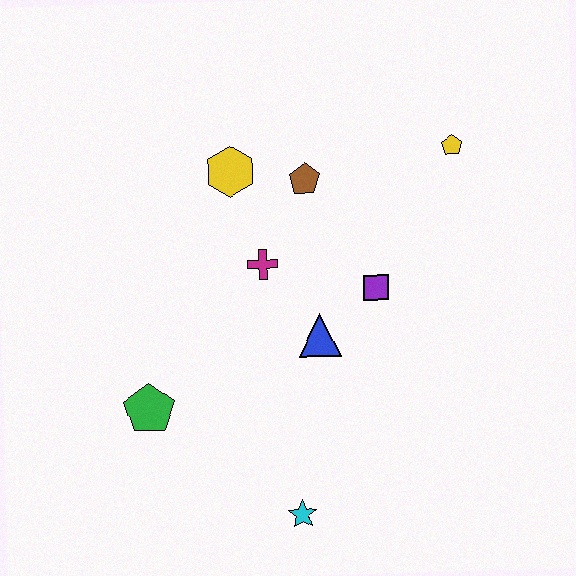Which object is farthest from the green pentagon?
The yellow pentagon is farthest from the green pentagon.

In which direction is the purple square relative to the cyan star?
The purple square is above the cyan star.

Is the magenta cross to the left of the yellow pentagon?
Yes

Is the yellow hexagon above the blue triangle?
Yes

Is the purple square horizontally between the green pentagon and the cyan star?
No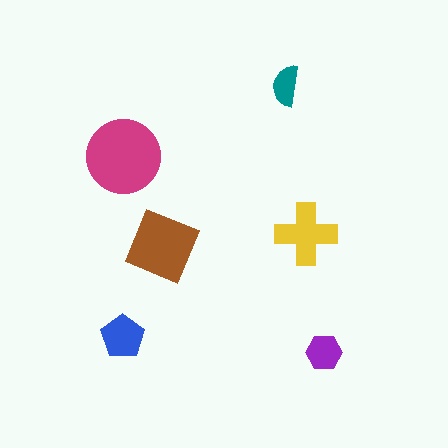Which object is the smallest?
The teal semicircle.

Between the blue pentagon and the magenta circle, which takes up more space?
The magenta circle.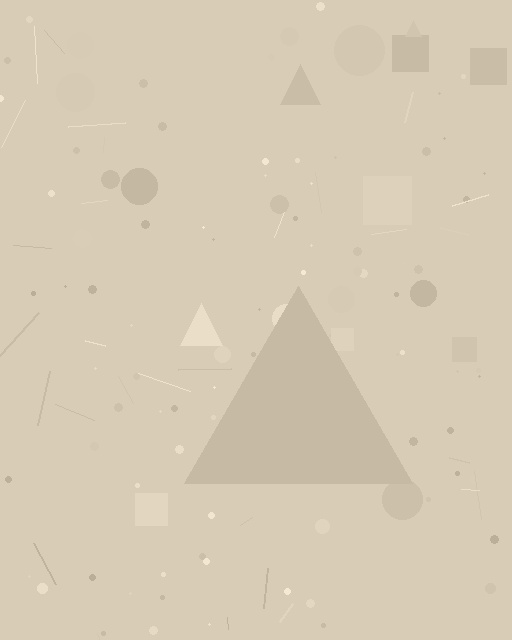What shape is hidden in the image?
A triangle is hidden in the image.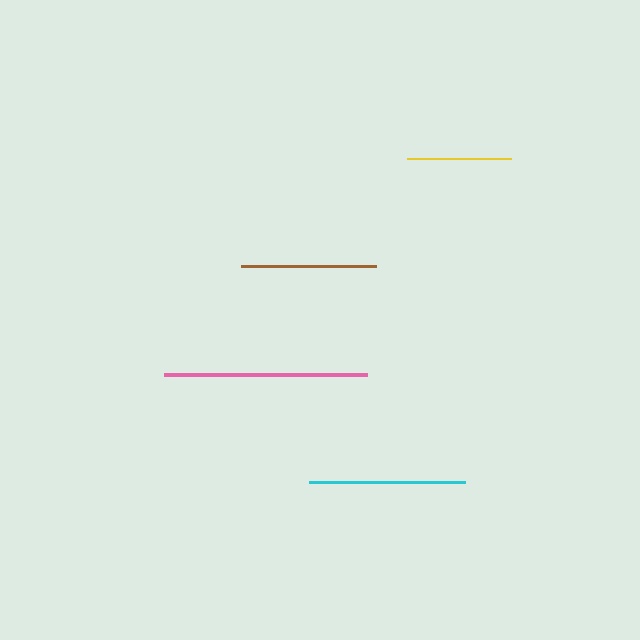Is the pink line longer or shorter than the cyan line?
The pink line is longer than the cyan line.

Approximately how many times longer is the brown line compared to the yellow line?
The brown line is approximately 1.3 times the length of the yellow line.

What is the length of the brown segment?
The brown segment is approximately 135 pixels long.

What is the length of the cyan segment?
The cyan segment is approximately 156 pixels long.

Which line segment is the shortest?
The yellow line is the shortest at approximately 104 pixels.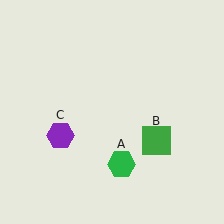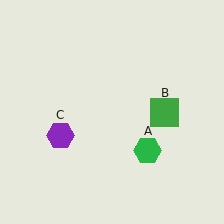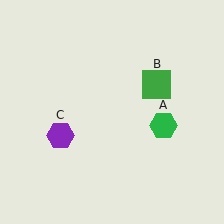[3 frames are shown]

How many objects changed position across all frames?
2 objects changed position: green hexagon (object A), green square (object B).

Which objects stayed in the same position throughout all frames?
Purple hexagon (object C) remained stationary.